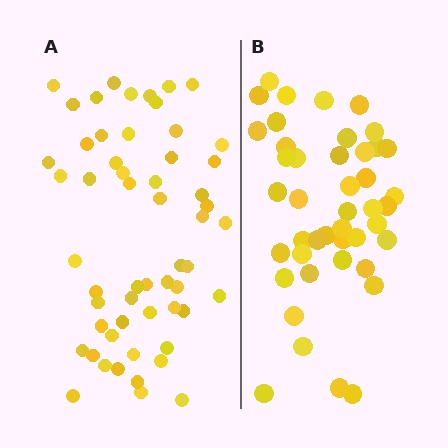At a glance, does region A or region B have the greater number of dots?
Region A (the left region) has more dots.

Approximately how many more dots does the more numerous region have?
Region A has roughly 12 or so more dots than region B.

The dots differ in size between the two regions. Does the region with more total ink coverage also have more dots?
No. Region B has more total ink coverage because its dots are larger, but region A actually contains more individual dots. Total area can be misleading — the number of items is what matters here.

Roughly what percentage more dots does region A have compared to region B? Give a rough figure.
About 25% more.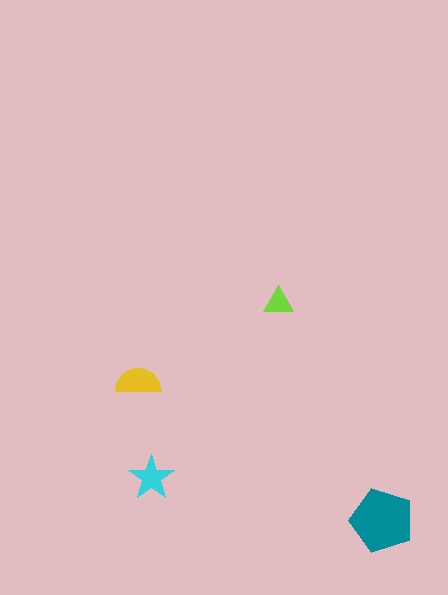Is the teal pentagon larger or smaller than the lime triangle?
Larger.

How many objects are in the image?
There are 4 objects in the image.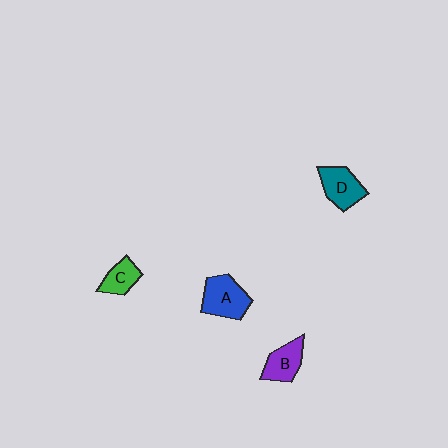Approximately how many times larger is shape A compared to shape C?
Approximately 1.6 times.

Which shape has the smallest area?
Shape C (green).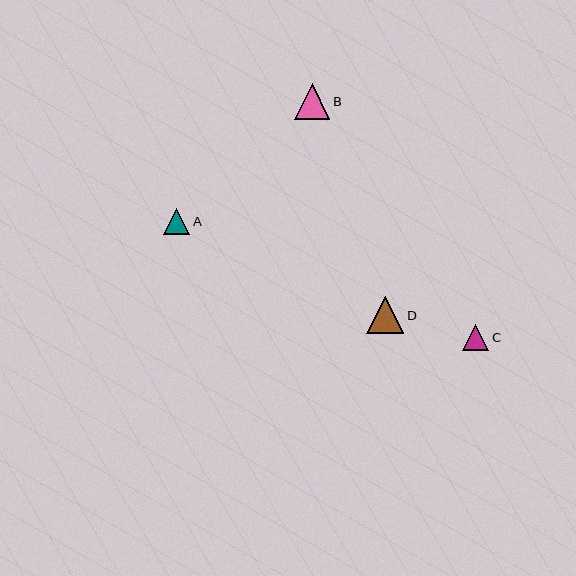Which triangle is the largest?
Triangle D is the largest with a size of approximately 37 pixels.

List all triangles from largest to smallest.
From largest to smallest: D, B, C, A.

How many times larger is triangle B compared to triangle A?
Triangle B is approximately 1.4 times the size of triangle A.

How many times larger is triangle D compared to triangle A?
Triangle D is approximately 1.4 times the size of triangle A.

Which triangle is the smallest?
Triangle A is the smallest with a size of approximately 26 pixels.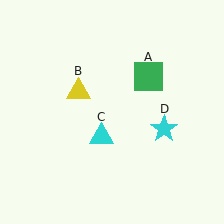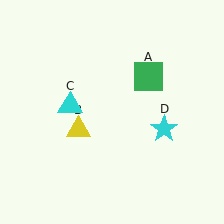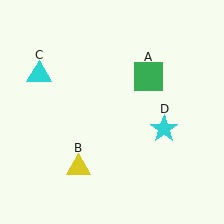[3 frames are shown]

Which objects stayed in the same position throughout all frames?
Green square (object A) and cyan star (object D) remained stationary.